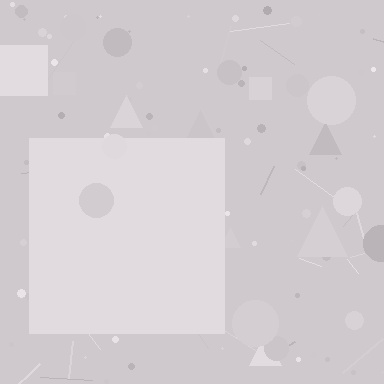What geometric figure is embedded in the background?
A square is embedded in the background.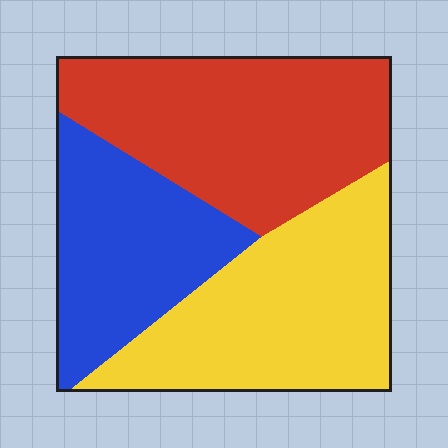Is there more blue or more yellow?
Yellow.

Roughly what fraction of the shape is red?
Red covers roughly 40% of the shape.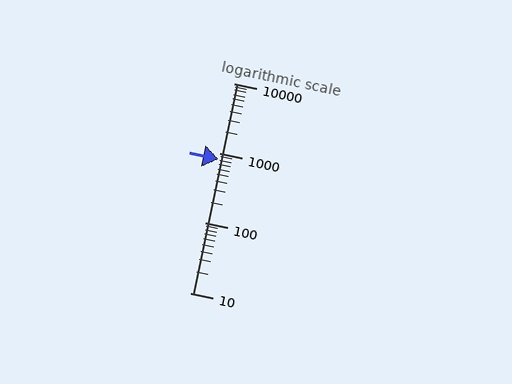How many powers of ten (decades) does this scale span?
The scale spans 3 decades, from 10 to 10000.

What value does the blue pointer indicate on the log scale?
The pointer indicates approximately 810.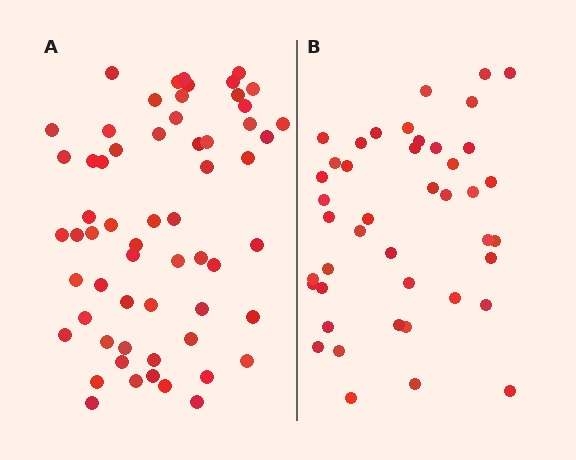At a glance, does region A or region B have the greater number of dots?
Region A (the left region) has more dots.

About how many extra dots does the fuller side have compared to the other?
Region A has approximately 15 more dots than region B.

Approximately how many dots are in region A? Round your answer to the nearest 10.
About 60 dots.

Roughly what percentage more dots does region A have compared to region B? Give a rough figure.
About 40% more.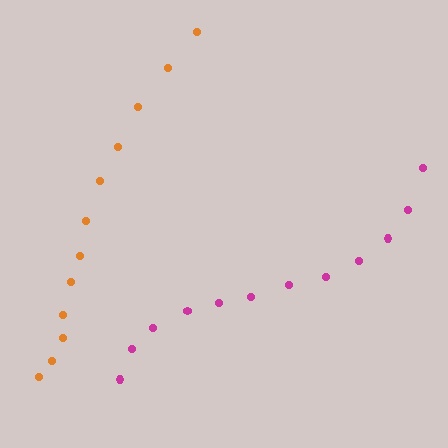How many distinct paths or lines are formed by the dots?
There are 2 distinct paths.